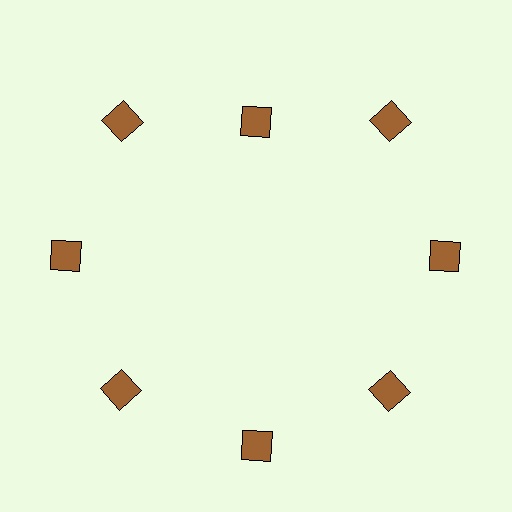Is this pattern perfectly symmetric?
No. The 8 brown squares are arranged in a ring, but one element near the 12 o'clock position is pulled inward toward the center, breaking the 8-fold rotational symmetry.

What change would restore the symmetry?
The symmetry would be restored by moving it outward, back onto the ring so that all 8 squares sit at equal angles and equal distance from the center.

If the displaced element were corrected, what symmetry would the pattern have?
It would have 8-fold rotational symmetry — the pattern would map onto itself every 45 degrees.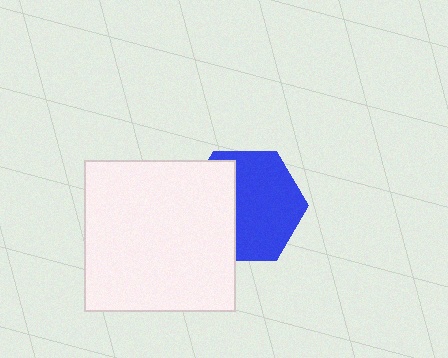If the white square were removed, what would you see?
You would see the complete blue hexagon.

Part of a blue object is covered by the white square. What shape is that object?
It is a hexagon.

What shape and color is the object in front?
The object in front is a white square.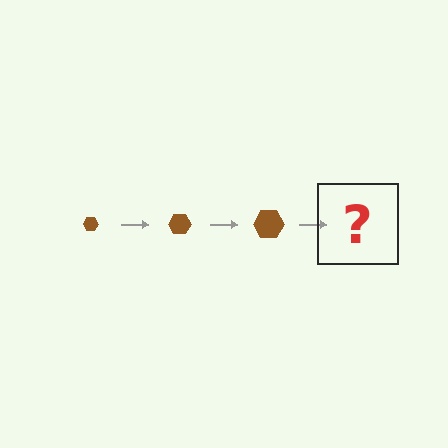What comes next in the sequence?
The next element should be a brown hexagon, larger than the previous one.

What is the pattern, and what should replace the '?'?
The pattern is that the hexagon gets progressively larger each step. The '?' should be a brown hexagon, larger than the previous one.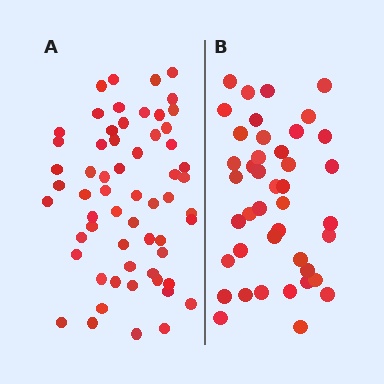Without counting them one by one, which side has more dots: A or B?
Region A (the left region) has more dots.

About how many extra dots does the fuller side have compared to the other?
Region A has approximately 20 more dots than region B.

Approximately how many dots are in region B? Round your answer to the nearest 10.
About 40 dots. (The exact count is 42, which rounds to 40.)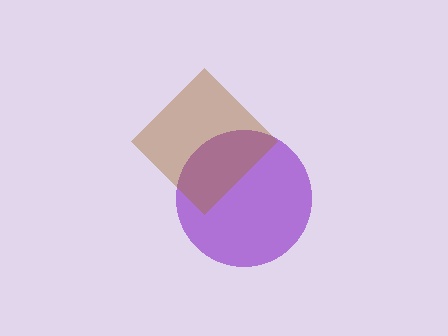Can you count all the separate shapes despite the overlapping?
Yes, there are 2 separate shapes.